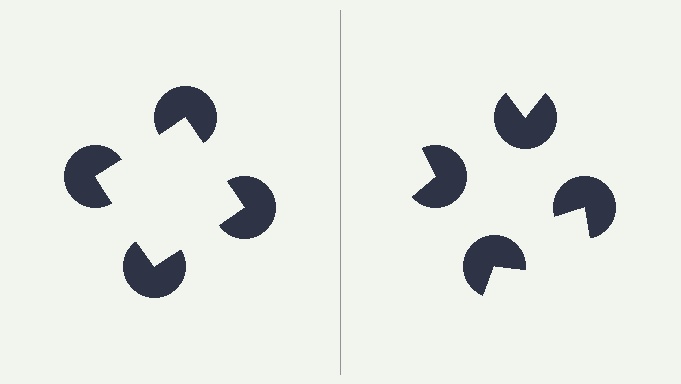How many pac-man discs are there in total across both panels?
8 — 4 on each side.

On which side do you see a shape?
An illusory square appears on the left side. On the right side the wedge cuts are rotated, so no coherent shape forms.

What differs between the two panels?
The pac-man discs are positioned identically on both sides; only the wedge orientations differ. On the left they align to a square; on the right they are misaligned.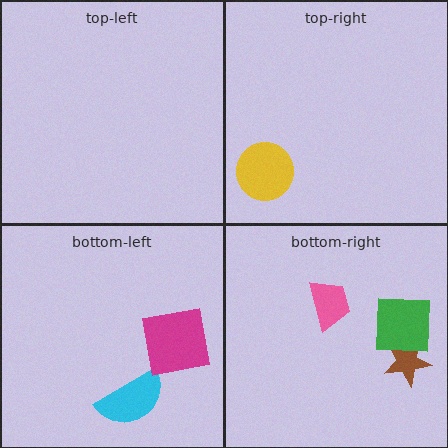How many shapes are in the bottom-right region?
3.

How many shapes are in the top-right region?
1.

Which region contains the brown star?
The bottom-right region.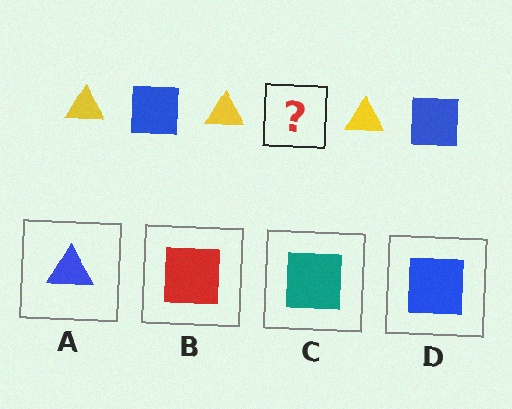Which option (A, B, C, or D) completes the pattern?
D.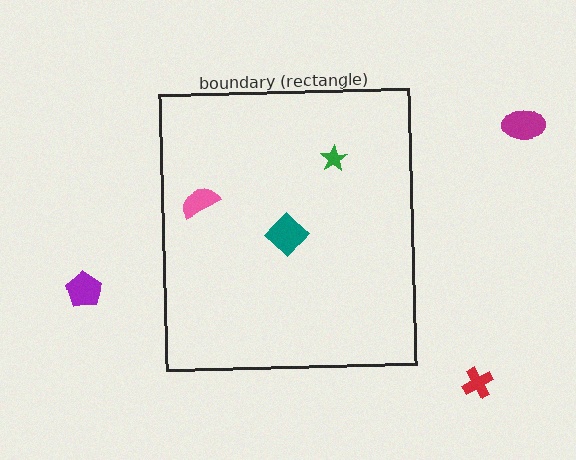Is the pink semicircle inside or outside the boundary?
Inside.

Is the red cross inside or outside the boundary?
Outside.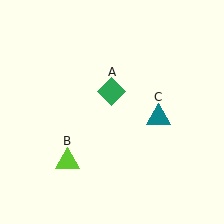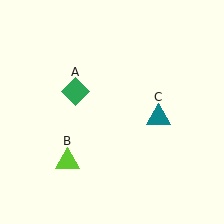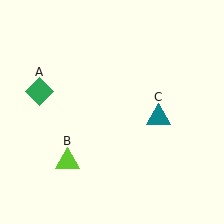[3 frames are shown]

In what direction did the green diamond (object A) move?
The green diamond (object A) moved left.